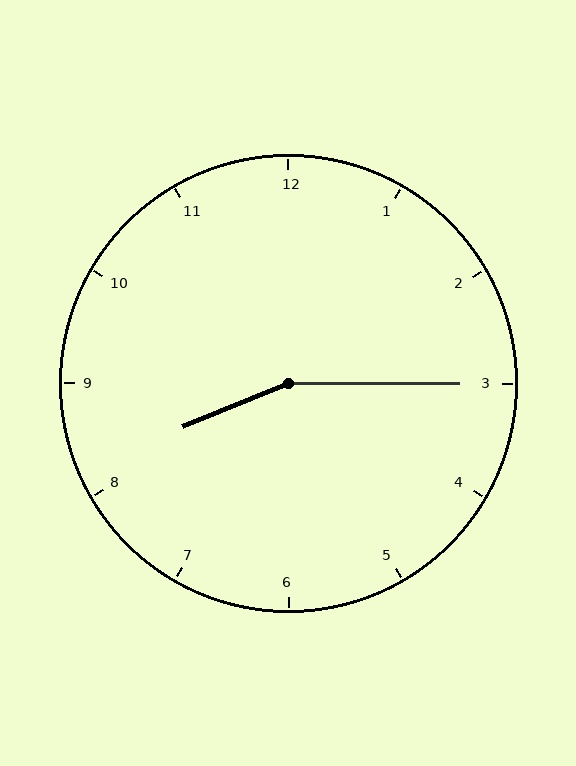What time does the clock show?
8:15.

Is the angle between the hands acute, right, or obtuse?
It is obtuse.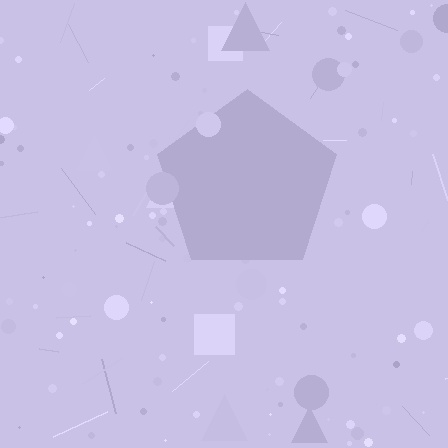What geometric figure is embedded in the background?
A pentagon is embedded in the background.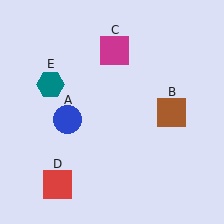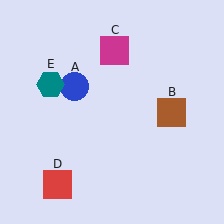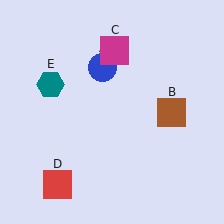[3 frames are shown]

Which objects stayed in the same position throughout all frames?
Brown square (object B) and magenta square (object C) and red square (object D) and teal hexagon (object E) remained stationary.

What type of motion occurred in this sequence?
The blue circle (object A) rotated clockwise around the center of the scene.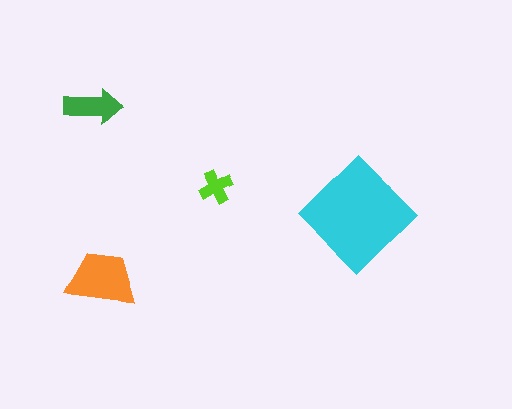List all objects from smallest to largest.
The lime cross, the green arrow, the orange trapezoid, the cyan diamond.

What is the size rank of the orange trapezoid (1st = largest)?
2nd.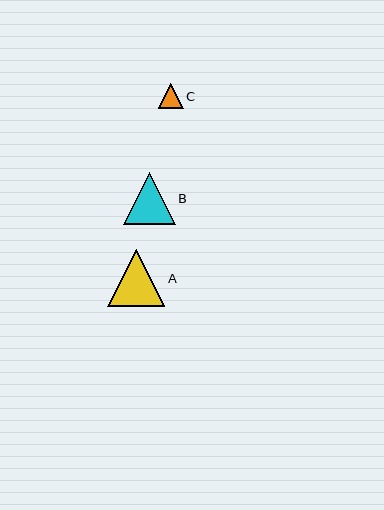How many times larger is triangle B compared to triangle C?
Triangle B is approximately 2.1 times the size of triangle C.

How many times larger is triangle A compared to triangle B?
Triangle A is approximately 1.1 times the size of triangle B.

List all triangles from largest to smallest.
From largest to smallest: A, B, C.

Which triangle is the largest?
Triangle A is the largest with a size of approximately 57 pixels.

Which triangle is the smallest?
Triangle C is the smallest with a size of approximately 25 pixels.